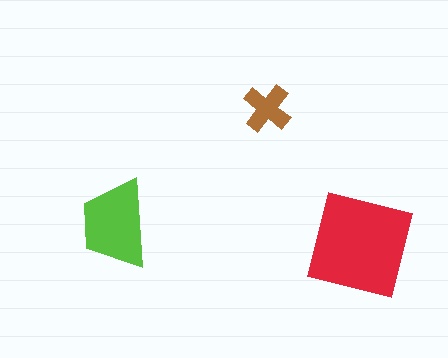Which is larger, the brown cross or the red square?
The red square.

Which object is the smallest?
The brown cross.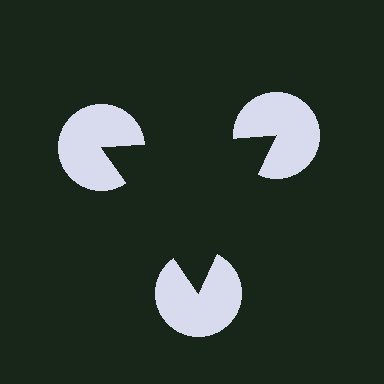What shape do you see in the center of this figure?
An illusory triangle — its edges are inferred from the aligned wedge cuts in the pac-man discs, not physically drawn.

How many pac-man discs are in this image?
There are 3 — one at each vertex of the illusory triangle.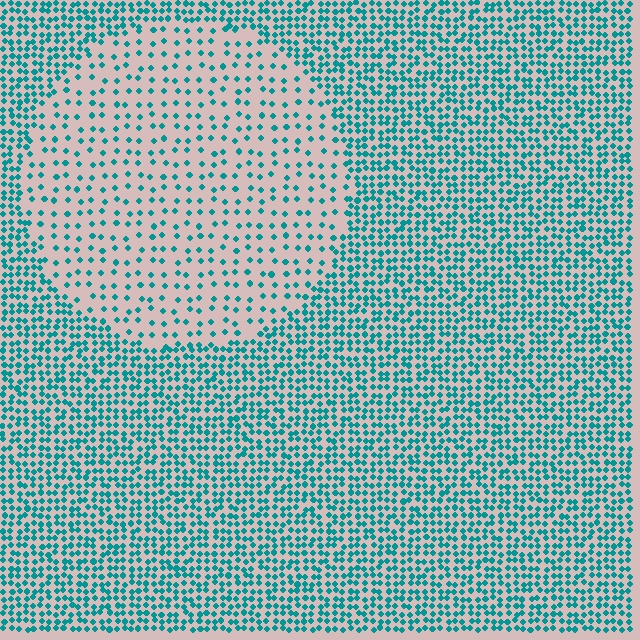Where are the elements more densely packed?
The elements are more densely packed outside the circle boundary.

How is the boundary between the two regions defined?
The boundary is defined by a change in element density (approximately 2.6x ratio). All elements are the same color, size, and shape.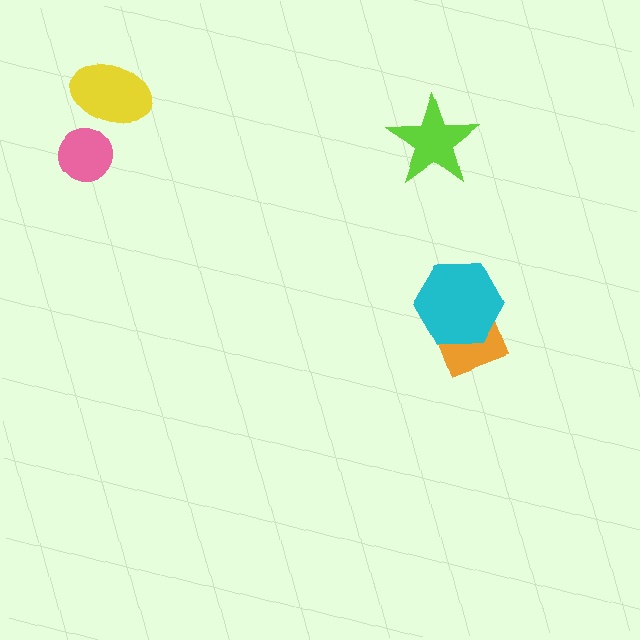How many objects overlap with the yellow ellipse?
0 objects overlap with the yellow ellipse.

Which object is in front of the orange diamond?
The cyan hexagon is in front of the orange diamond.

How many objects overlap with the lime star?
0 objects overlap with the lime star.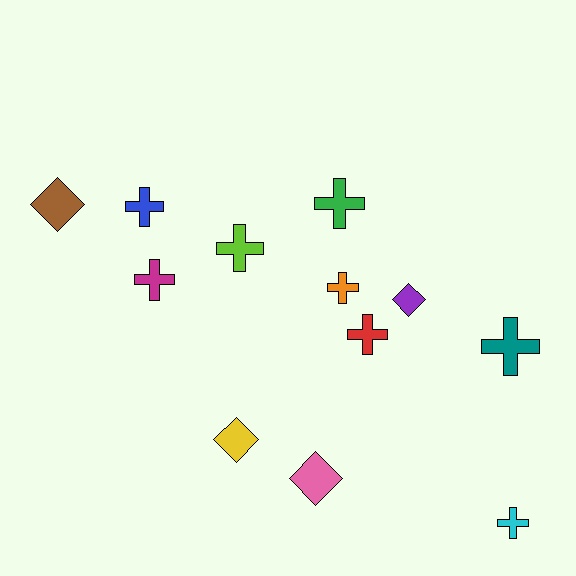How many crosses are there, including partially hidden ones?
There are 8 crosses.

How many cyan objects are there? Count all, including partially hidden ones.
There is 1 cyan object.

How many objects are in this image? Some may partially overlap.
There are 12 objects.